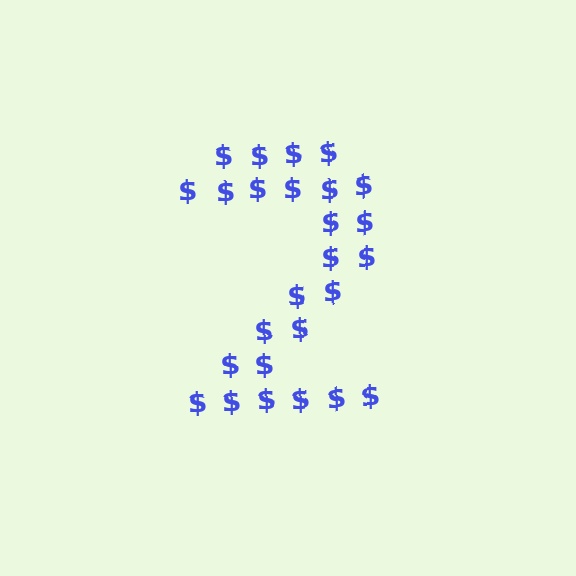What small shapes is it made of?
It is made of small dollar signs.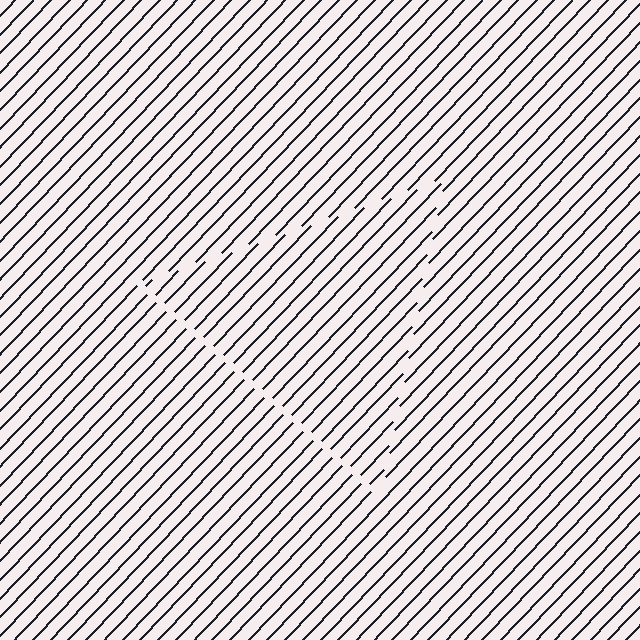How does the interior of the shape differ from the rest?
The interior of the shape contains the same grating, shifted by half a period — the contour is defined by the phase discontinuity where line-ends from the inner and outer gratings abut.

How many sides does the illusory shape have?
3 sides — the line-ends trace a triangle.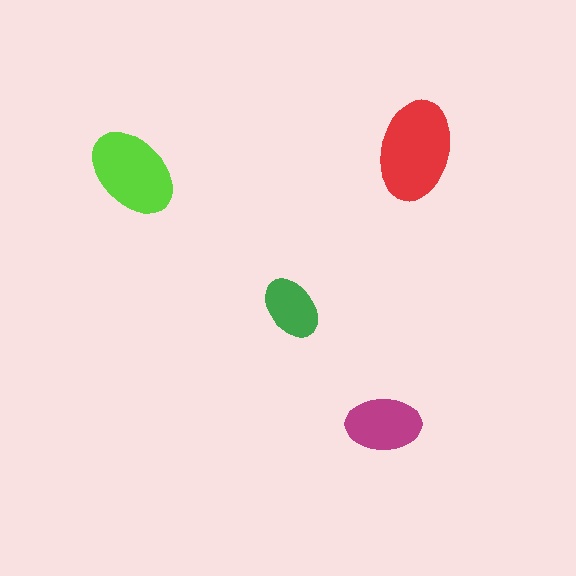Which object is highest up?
The red ellipse is topmost.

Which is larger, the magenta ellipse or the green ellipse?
The magenta one.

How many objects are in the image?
There are 4 objects in the image.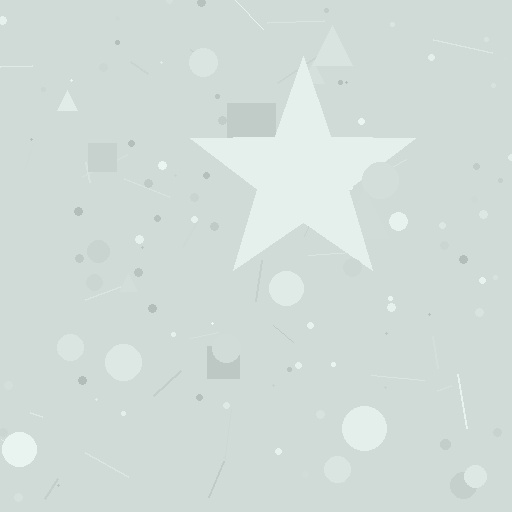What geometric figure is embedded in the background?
A star is embedded in the background.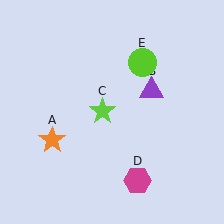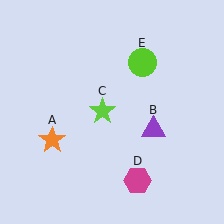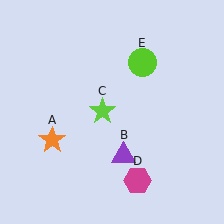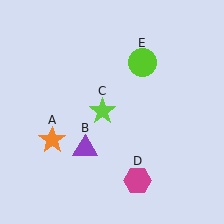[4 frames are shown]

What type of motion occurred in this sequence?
The purple triangle (object B) rotated clockwise around the center of the scene.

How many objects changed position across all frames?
1 object changed position: purple triangle (object B).